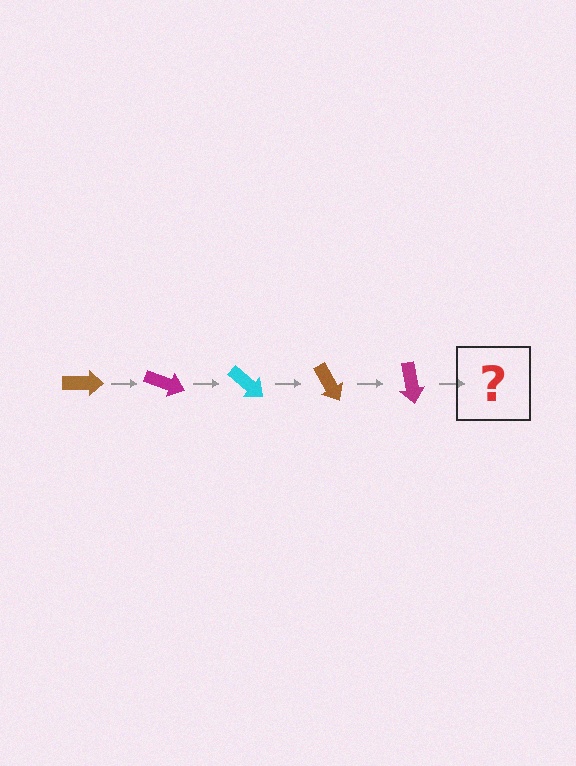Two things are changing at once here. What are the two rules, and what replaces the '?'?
The two rules are that it rotates 20 degrees each step and the color cycles through brown, magenta, and cyan. The '?' should be a cyan arrow, rotated 100 degrees from the start.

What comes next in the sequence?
The next element should be a cyan arrow, rotated 100 degrees from the start.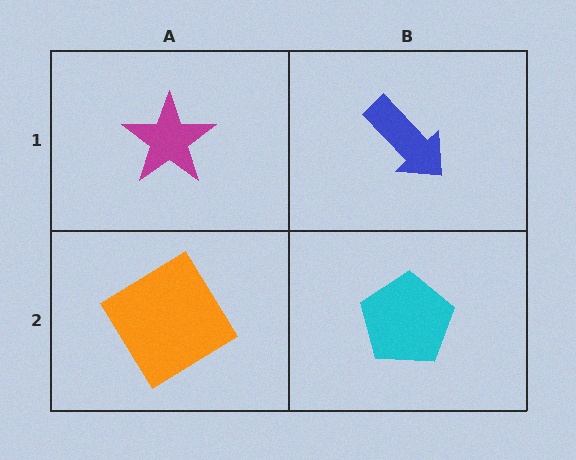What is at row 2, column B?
A cyan pentagon.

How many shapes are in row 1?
2 shapes.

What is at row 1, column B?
A blue arrow.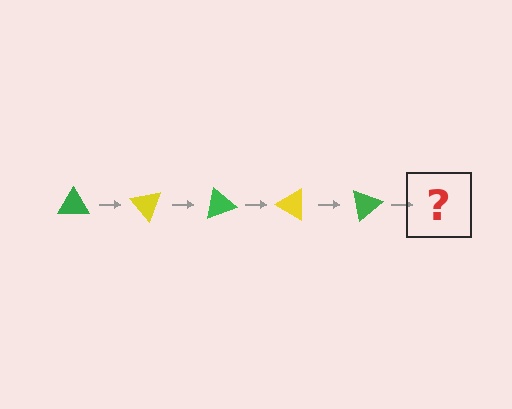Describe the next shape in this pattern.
It should be a yellow triangle, rotated 250 degrees from the start.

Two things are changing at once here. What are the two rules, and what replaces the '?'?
The two rules are that it rotates 50 degrees each step and the color cycles through green and yellow. The '?' should be a yellow triangle, rotated 250 degrees from the start.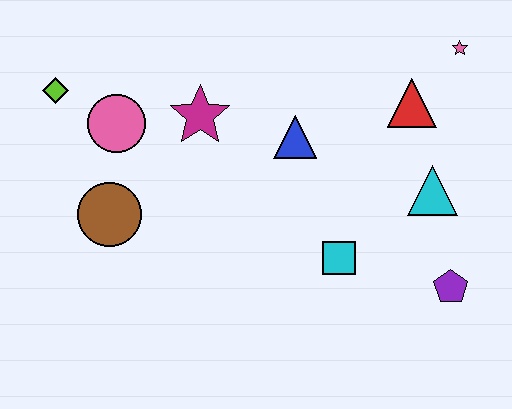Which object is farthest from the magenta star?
The purple pentagon is farthest from the magenta star.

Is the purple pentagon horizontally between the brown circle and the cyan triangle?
No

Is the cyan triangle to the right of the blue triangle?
Yes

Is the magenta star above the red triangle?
No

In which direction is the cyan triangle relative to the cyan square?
The cyan triangle is to the right of the cyan square.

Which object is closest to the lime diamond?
The pink circle is closest to the lime diamond.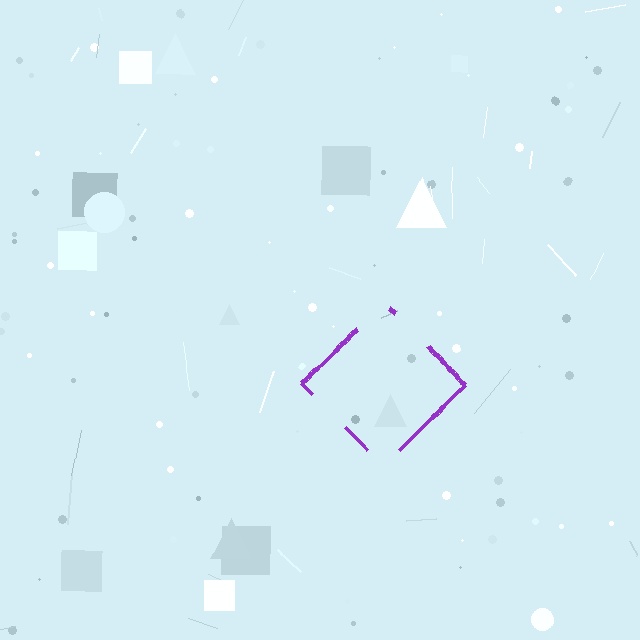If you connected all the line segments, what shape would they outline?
They would outline a diamond.